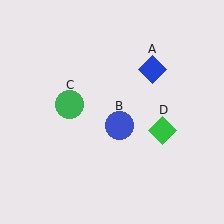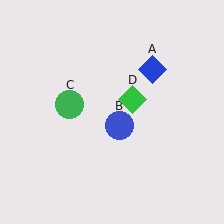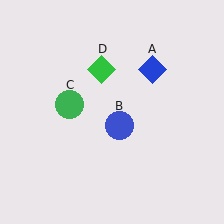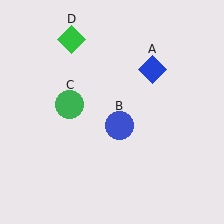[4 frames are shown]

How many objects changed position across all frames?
1 object changed position: green diamond (object D).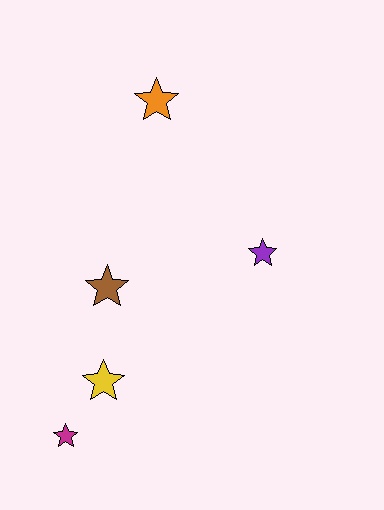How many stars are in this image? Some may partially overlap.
There are 5 stars.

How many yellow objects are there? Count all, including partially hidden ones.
There is 1 yellow object.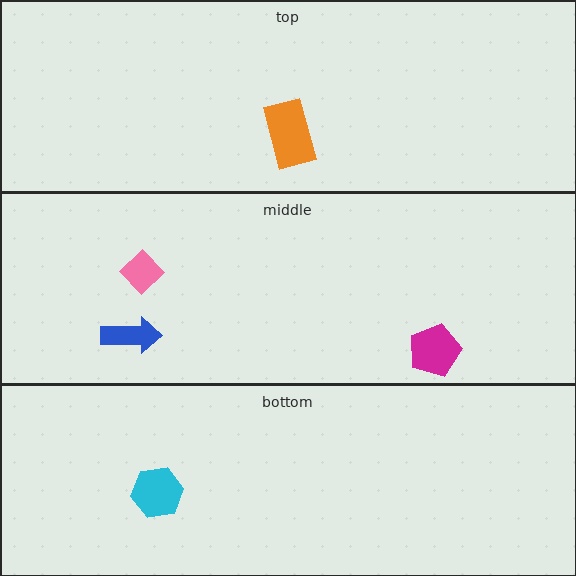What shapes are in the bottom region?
The cyan hexagon.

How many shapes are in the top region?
1.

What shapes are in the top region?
The orange rectangle.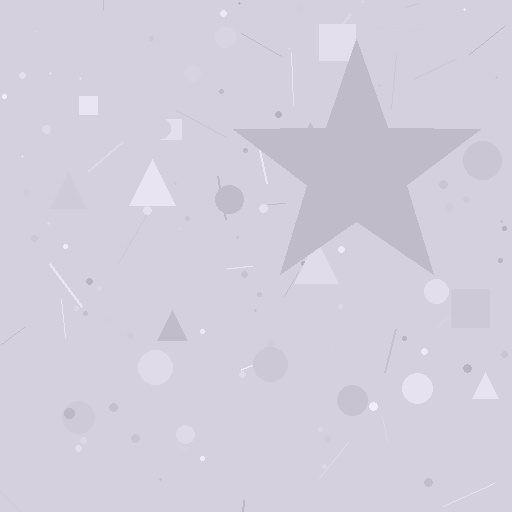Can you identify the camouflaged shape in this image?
The camouflaged shape is a star.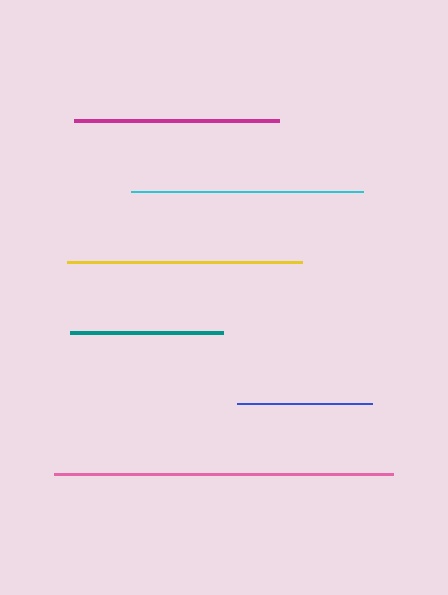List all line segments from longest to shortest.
From longest to shortest: pink, yellow, cyan, magenta, teal, blue.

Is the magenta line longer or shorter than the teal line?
The magenta line is longer than the teal line.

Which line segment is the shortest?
The blue line is the shortest at approximately 136 pixels.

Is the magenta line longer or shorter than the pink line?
The pink line is longer than the magenta line.